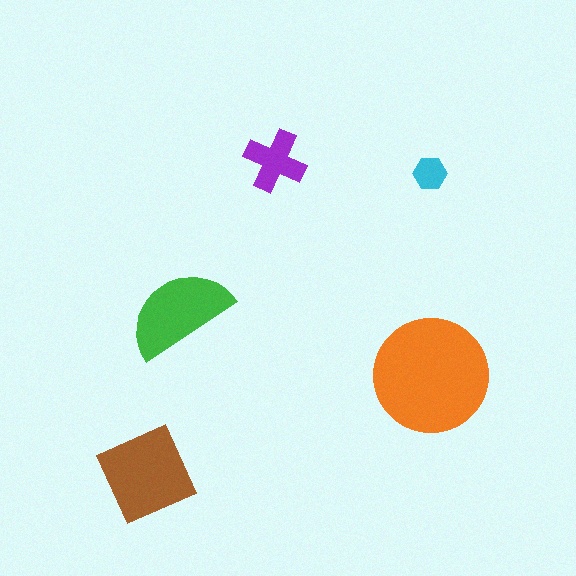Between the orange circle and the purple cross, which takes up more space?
The orange circle.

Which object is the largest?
The orange circle.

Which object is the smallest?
The cyan hexagon.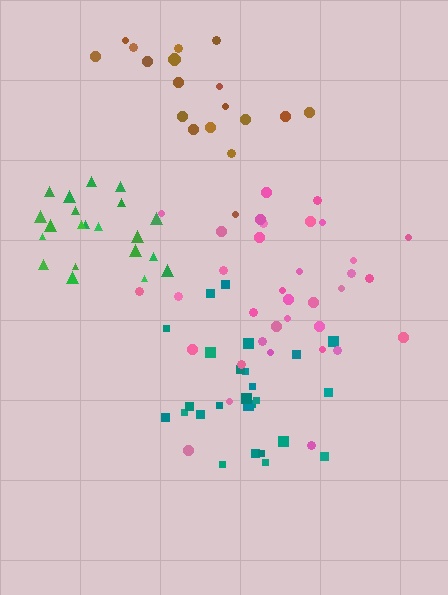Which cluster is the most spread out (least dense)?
Brown.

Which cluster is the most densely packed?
Green.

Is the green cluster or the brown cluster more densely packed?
Green.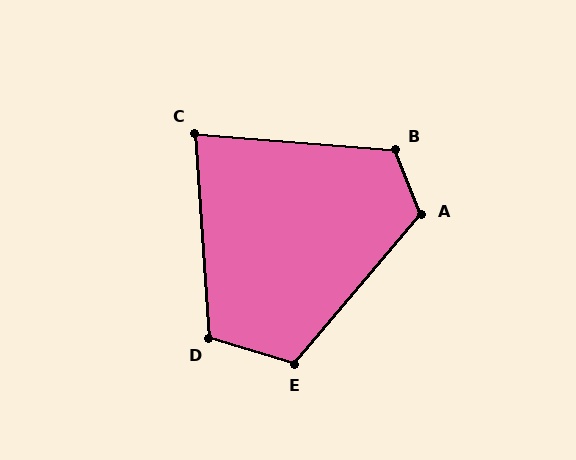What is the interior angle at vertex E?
Approximately 114 degrees (obtuse).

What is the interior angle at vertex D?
Approximately 111 degrees (obtuse).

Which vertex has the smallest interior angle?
C, at approximately 81 degrees.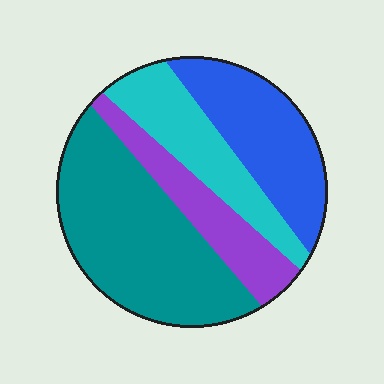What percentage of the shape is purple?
Purple covers 16% of the shape.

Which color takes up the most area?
Teal, at roughly 40%.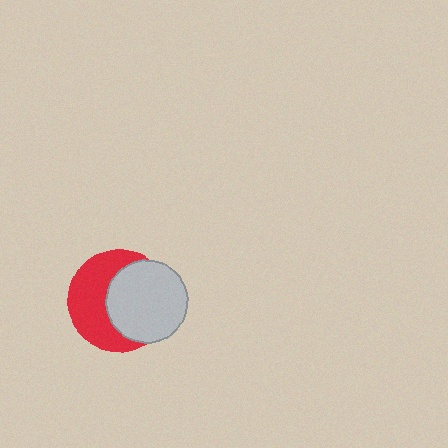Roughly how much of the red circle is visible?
About half of it is visible (roughly 49%).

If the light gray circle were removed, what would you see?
You would see the complete red circle.